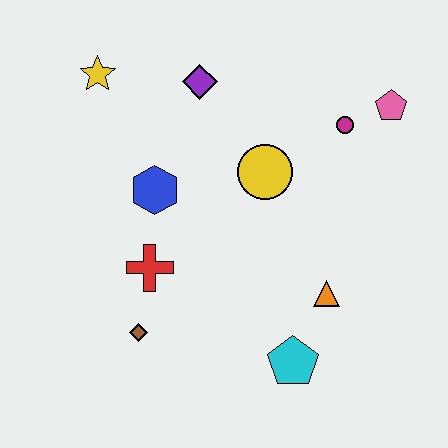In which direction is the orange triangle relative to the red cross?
The orange triangle is to the right of the red cross.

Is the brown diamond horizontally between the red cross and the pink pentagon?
No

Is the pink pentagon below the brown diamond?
No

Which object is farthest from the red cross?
The pink pentagon is farthest from the red cross.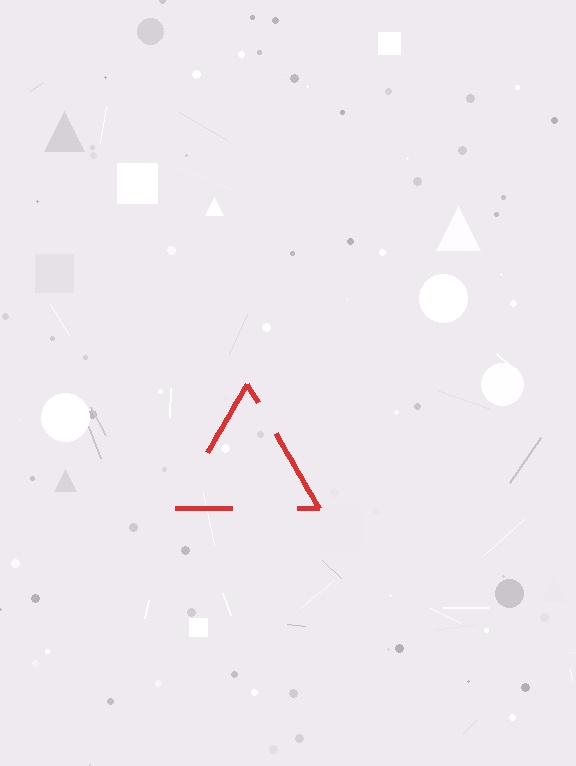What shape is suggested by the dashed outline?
The dashed outline suggests a triangle.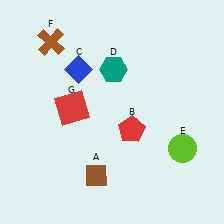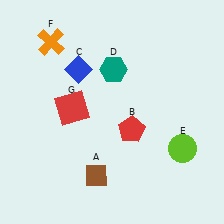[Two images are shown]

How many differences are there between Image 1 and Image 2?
There is 1 difference between the two images.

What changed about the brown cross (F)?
In Image 1, F is brown. In Image 2, it changed to orange.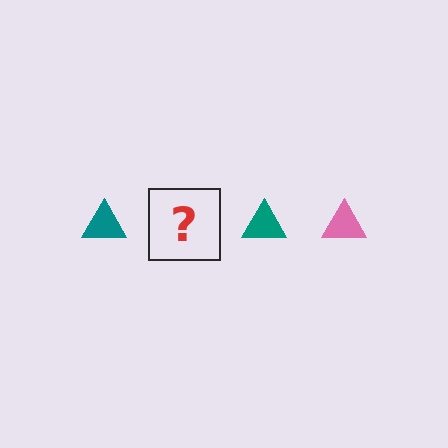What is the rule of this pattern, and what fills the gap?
The rule is that the pattern cycles through teal, pink triangles. The gap should be filled with a pink triangle.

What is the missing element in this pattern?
The missing element is a pink triangle.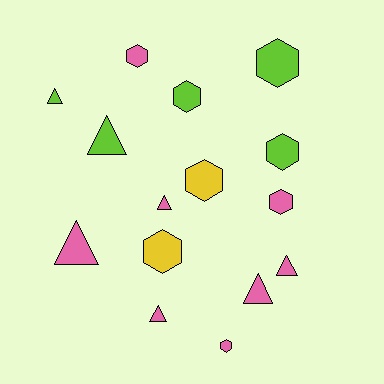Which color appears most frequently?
Pink, with 8 objects.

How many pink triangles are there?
There are 5 pink triangles.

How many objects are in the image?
There are 15 objects.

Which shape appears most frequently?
Hexagon, with 8 objects.